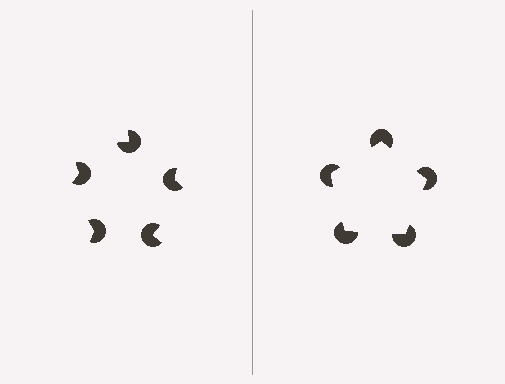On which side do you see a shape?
An illusory pentagon appears on the right side. On the left side the wedge cuts are rotated, so no coherent shape forms.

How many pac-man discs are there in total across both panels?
10 — 5 on each side.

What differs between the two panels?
The pac-man discs are positioned identically on both sides; only the wedge orientations differ. On the right they align to a pentagon; on the left they are misaligned.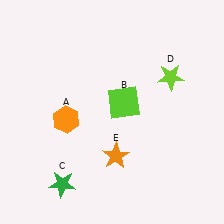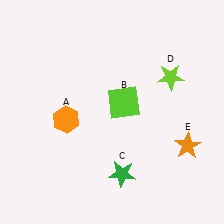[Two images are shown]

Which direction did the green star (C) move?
The green star (C) moved right.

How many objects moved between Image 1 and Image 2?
2 objects moved between the two images.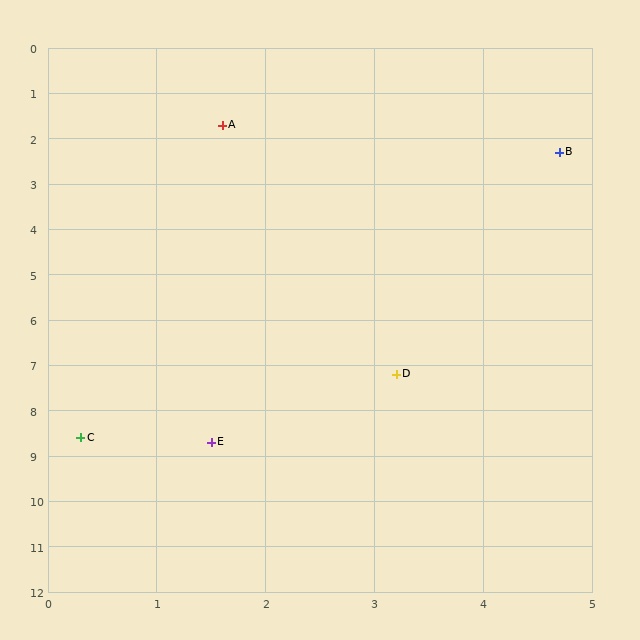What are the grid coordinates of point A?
Point A is at approximately (1.6, 1.7).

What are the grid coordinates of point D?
Point D is at approximately (3.2, 7.2).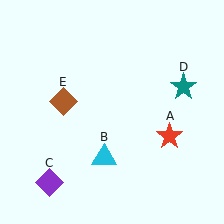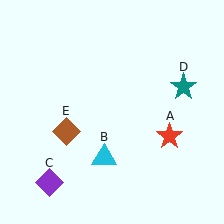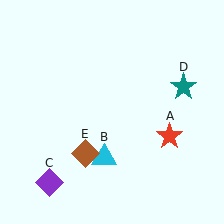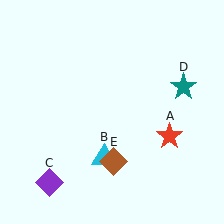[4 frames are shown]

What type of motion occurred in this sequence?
The brown diamond (object E) rotated counterclockwise around the center of the scene.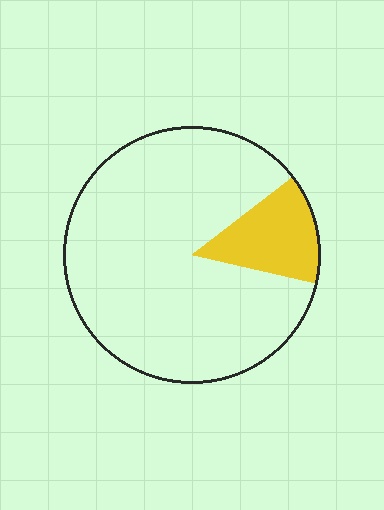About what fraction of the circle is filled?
About one eighth (1/8).